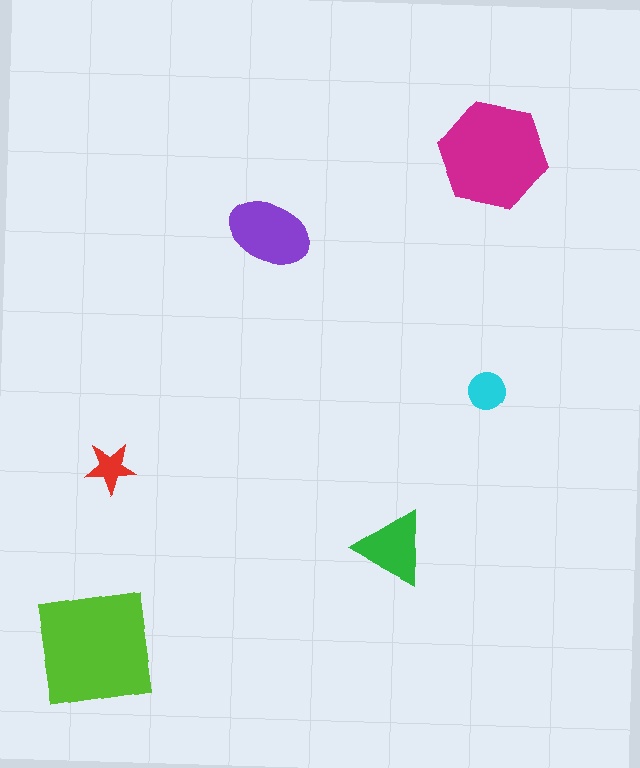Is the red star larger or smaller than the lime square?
Smaller.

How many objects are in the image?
There are 6 objects in the image.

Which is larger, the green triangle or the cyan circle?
The green triangle.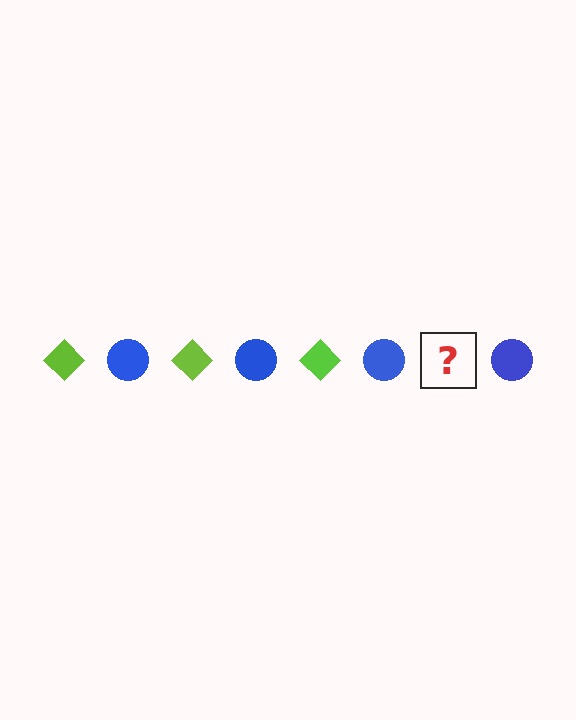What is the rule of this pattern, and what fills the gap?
The rule is that the pattern alternates between lime diamond and blue circle. The gap should be filled with a lime diamond.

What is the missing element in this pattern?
The missing element is a lime diamond.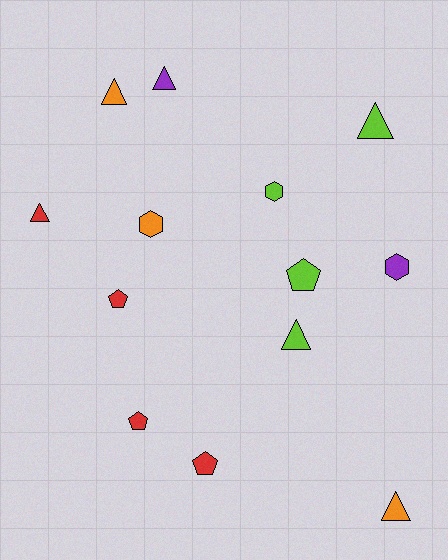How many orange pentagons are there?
There are no orange pentagons.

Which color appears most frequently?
Red, with 4 objects.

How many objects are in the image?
There are 13 objects.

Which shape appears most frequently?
Triangle, with 6 objects.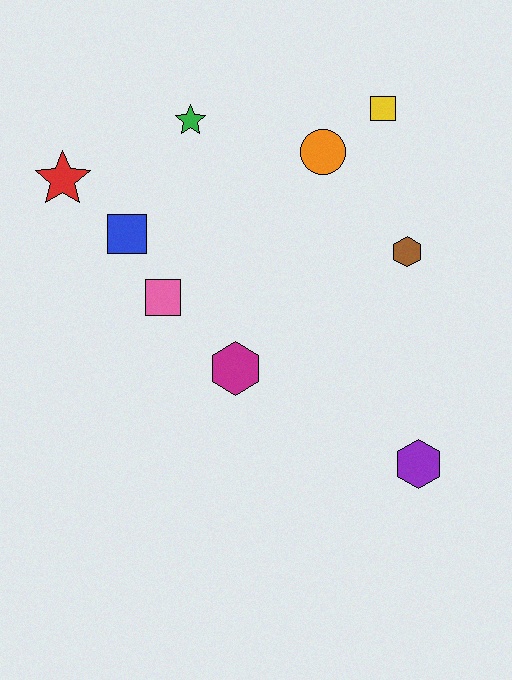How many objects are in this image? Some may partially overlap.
There are 9 objects.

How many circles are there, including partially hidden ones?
There is 1 circle.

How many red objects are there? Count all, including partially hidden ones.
There is 1 red object.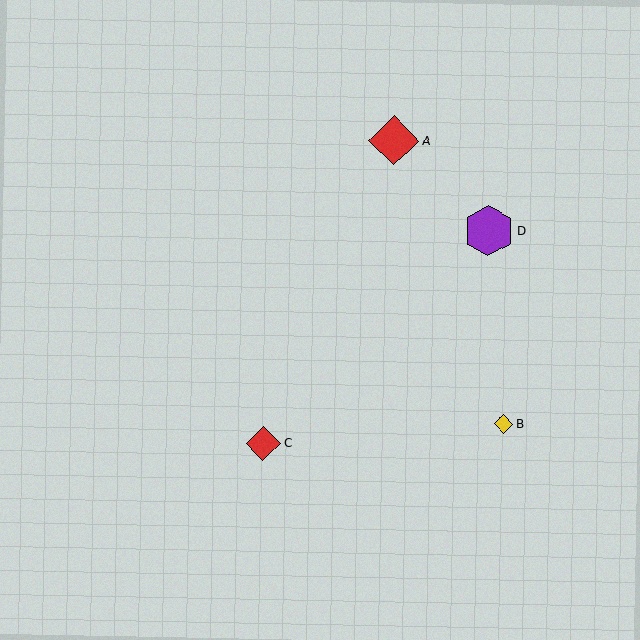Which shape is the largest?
The purple hexagon (labeled D) is the largest.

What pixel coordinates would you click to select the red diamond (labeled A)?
Click at (394, 140) to select the red diamond A.